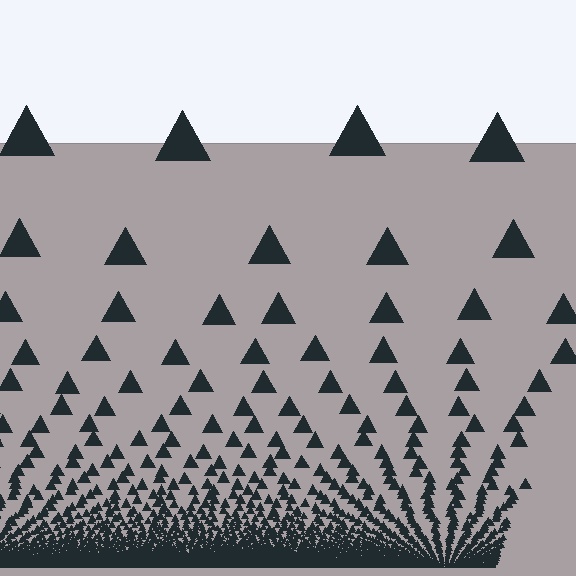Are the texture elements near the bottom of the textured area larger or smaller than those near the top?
Smaller. The gradient is inverted — elements near the bottom are smaller and denser.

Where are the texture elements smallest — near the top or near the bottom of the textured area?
Near the bottom.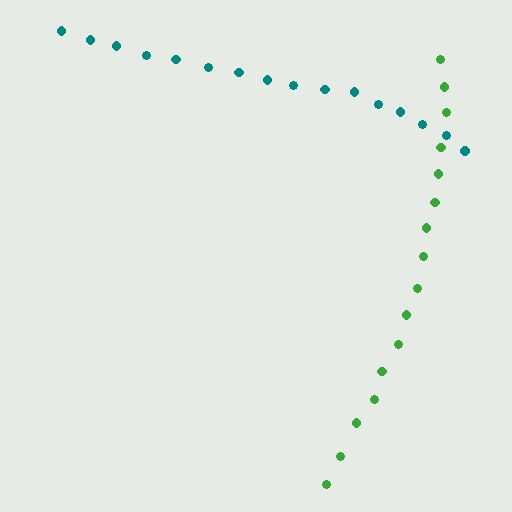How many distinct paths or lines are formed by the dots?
There are 2 distinct paths.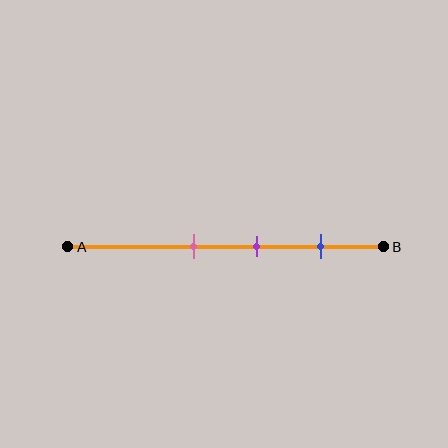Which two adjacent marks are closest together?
The pink and purple marks are the closest adjacent pair.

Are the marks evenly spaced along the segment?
Yes, the marks are approximately evenly spaced.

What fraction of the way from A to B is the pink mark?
The pink mark is approximately 40% (0.4) of the way from A to B.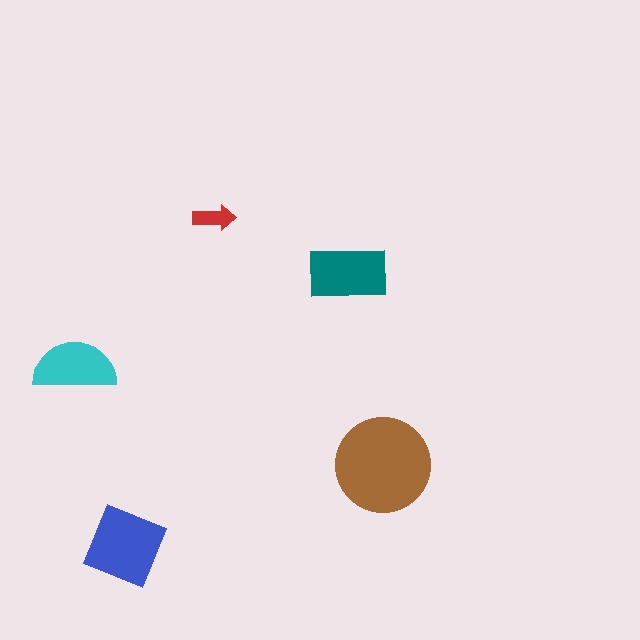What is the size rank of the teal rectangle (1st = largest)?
3rd.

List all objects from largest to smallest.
The brown circle, the blue diamond, the teal rectangle, the cyan semicircle, the red arrow.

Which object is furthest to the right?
The brown circle is rightmost.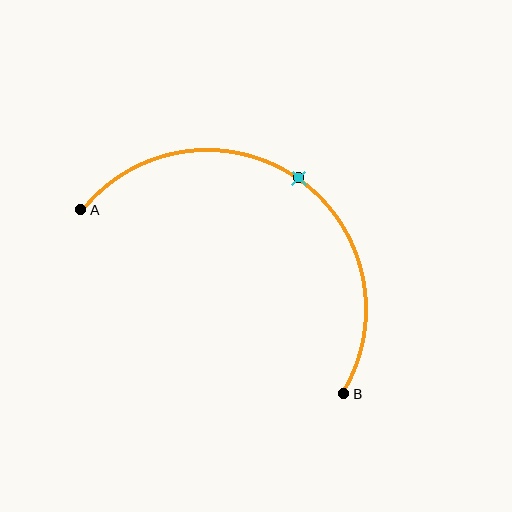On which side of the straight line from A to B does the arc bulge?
The arc bulges above and to the right of the straight line connecting A and B.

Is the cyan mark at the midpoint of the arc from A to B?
Yes. The cyan mark lies on the arc at equal arc-length from both A and B — it is the arc midpoint.